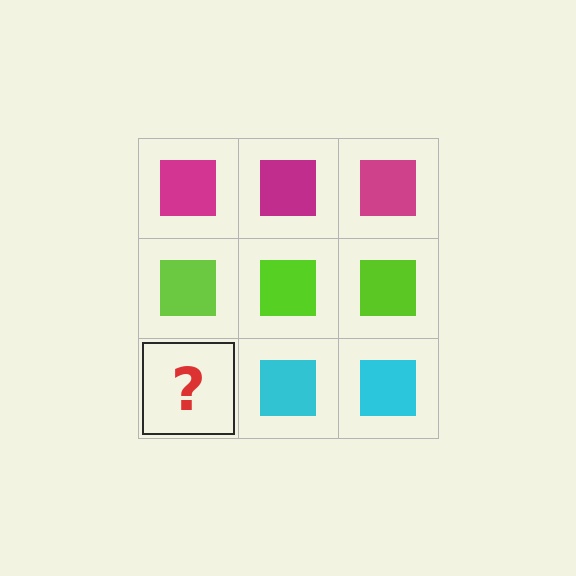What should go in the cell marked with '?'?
The missing cell should contain a cyan square.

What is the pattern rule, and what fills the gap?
The rule is that each row has a consistent color. The gap should be filled with a cyan square.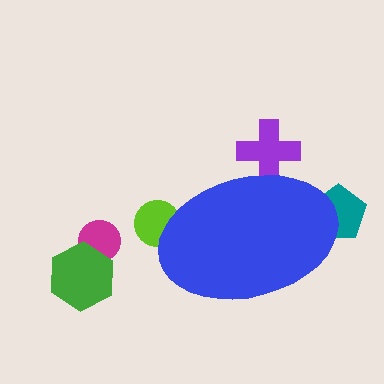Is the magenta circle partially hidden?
No, the magenta circle is fully visible.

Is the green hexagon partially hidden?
No, the green hexagon is fully visible.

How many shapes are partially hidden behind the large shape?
3 shapes are partially hidden.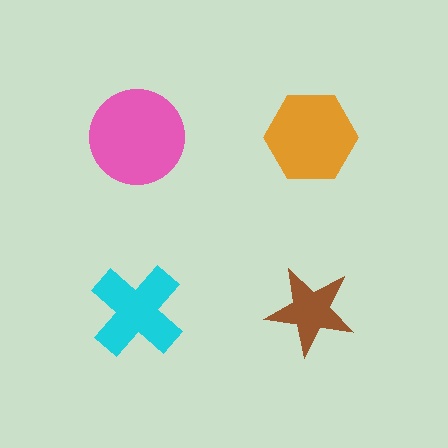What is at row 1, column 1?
A pink circle.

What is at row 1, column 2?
An orange hexagon.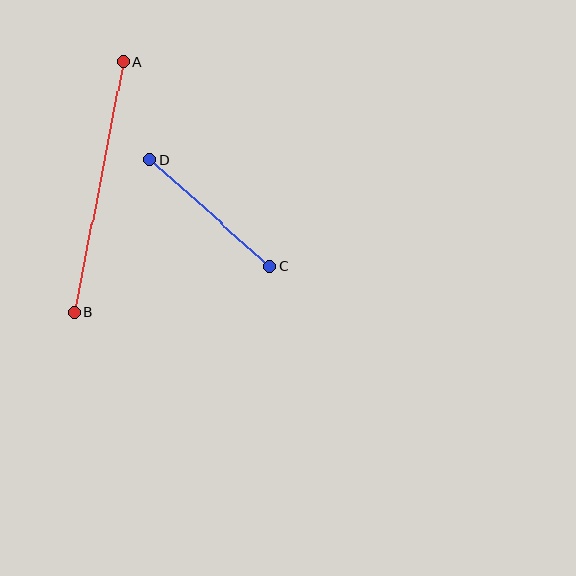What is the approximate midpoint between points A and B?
The midpoint is at approximately (99, 187) pixels.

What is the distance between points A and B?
The distance is approximately 256 pixels.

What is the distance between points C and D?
The distance is approximately 161 pixels.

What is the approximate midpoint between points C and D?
The midpoint is at approximately (210, 213) pixels.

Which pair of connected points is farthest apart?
Points A and B are farthest apart.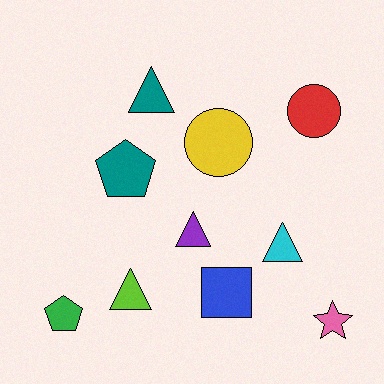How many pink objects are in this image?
There is 1 pink object.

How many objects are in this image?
There are 10 objects.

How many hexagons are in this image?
There are no hexagons.